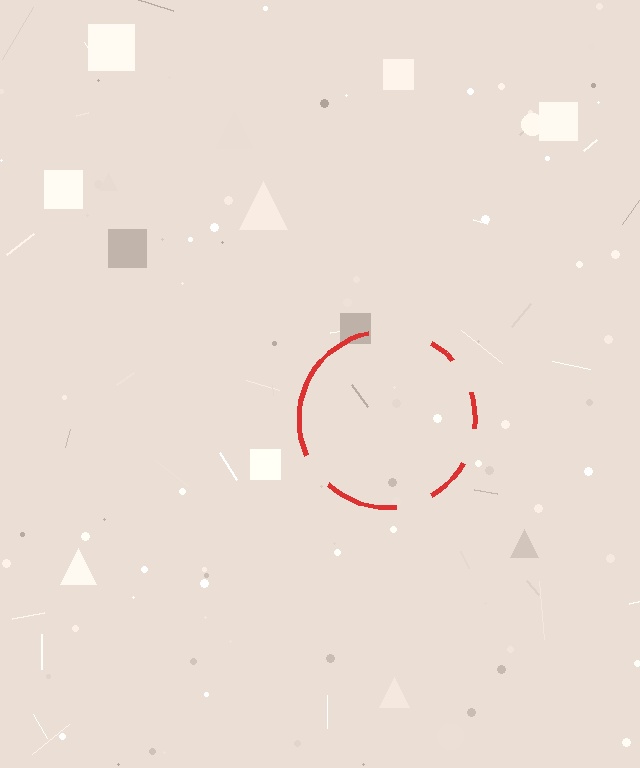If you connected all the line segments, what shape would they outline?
They would outline a circle.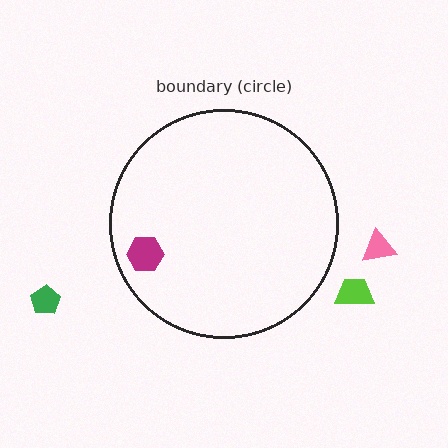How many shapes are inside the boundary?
1 inside, 3 outside.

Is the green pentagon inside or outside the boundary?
Outside.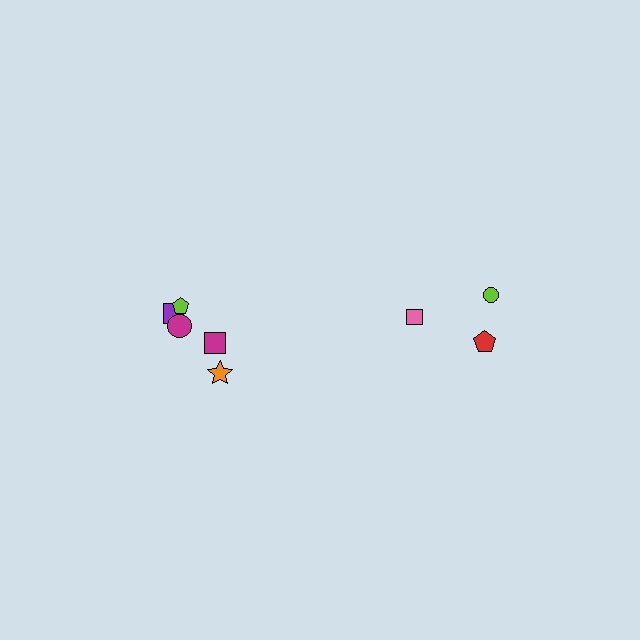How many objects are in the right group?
There are 3 objects.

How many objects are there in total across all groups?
There are 8 objects.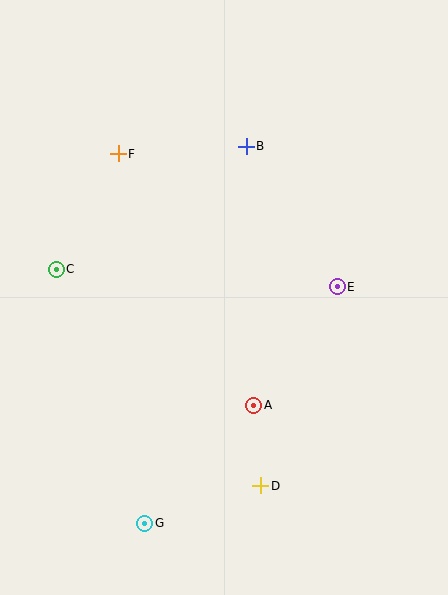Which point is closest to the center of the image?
Point A at (254, 405) is closest to the center.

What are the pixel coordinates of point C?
Point C is at (56, 269).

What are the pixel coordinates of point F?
Point F is at (118, 154).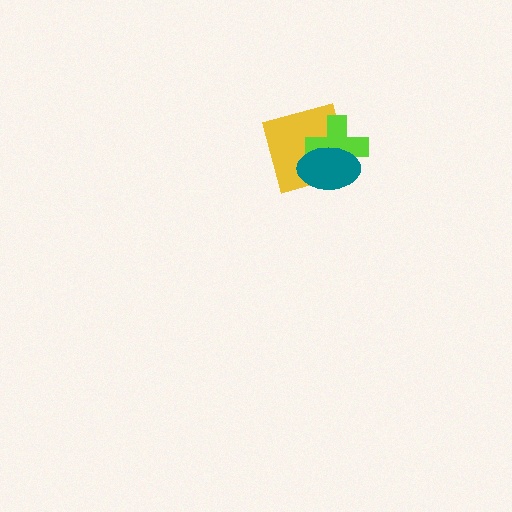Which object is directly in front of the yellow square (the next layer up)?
The lime cross is directly in front of the yellow square.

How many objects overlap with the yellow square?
2 objects overlap with the yellow square.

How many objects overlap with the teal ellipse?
2 objects overlap with the teal ellipse.